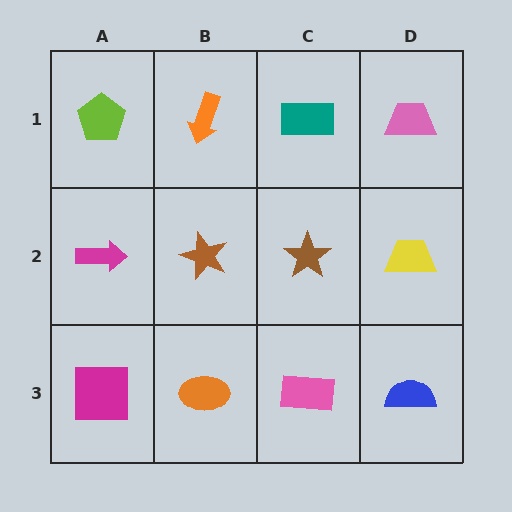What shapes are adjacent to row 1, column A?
A magenta arrow (row 2, column A), an orange arrow (row 1, column B).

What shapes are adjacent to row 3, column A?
A magenta arrow (row 2, column A), an orange ellipse (row 3, column B).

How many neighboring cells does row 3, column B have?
3.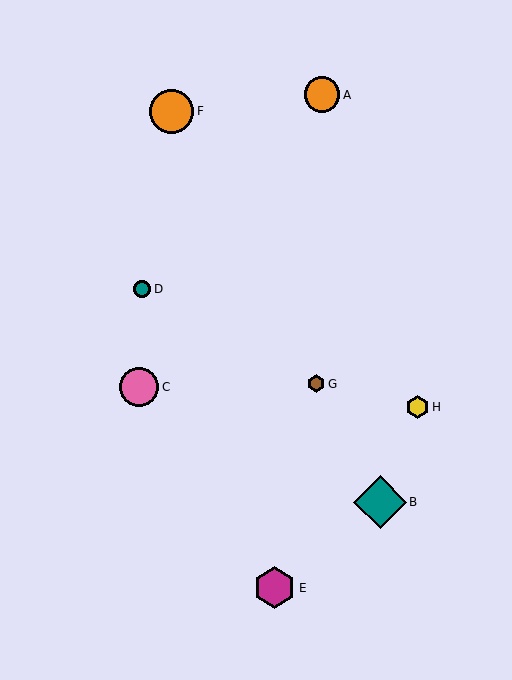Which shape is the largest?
The teal diamond (labeled B) is the largest.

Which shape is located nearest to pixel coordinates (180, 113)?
The orange circle (labeled F) at (172, 111) is nearest to that location.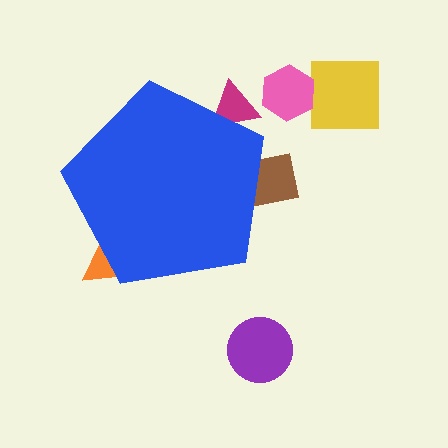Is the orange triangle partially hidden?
Yes, the orange triangle is partially hidden behind the blue pentagon.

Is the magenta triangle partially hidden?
Yes, the magenta triangle is partially hidden behind the blue pentagon.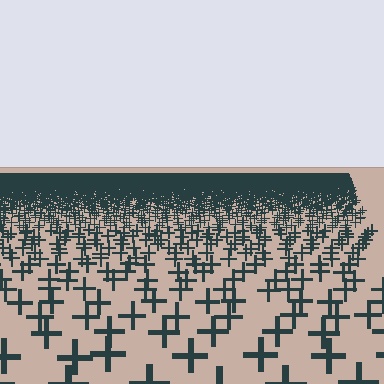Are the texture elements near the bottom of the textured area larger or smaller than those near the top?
Larger. Near the bottom, elements are closer to the viewer and appear at a bigger on-screen size.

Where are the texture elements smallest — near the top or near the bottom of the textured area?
Near the top.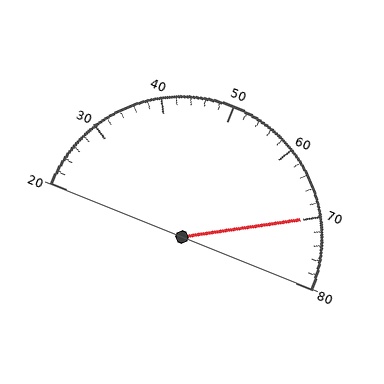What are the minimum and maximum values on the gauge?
The gauge ranges from 20 to 80.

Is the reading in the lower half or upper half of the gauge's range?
The reading is in the upper half of the range (20 to 80).